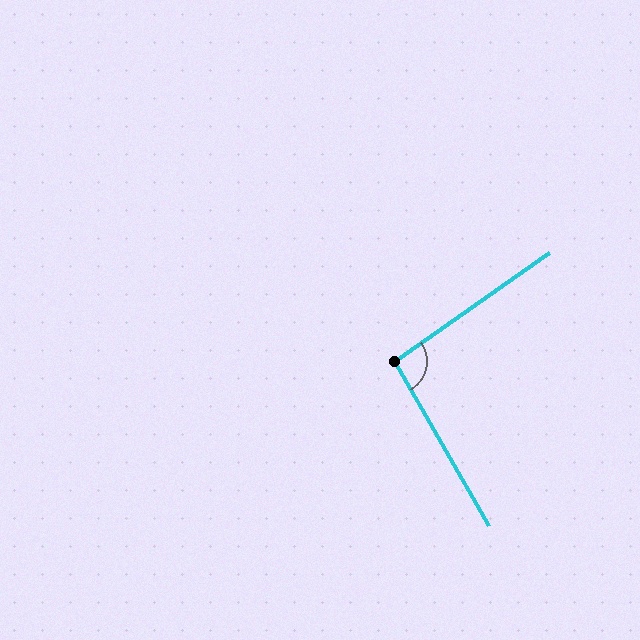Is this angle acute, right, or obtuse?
It is obtuse.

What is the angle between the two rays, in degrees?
Approximately 95 degrees.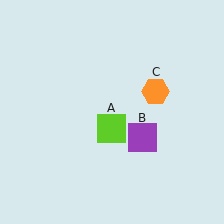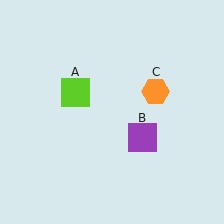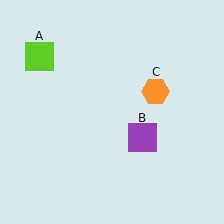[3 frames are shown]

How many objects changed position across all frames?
1 object changed position: lime square (object A).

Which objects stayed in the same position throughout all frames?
Purple square (object B) and orange hexagon (object C) remained stationary.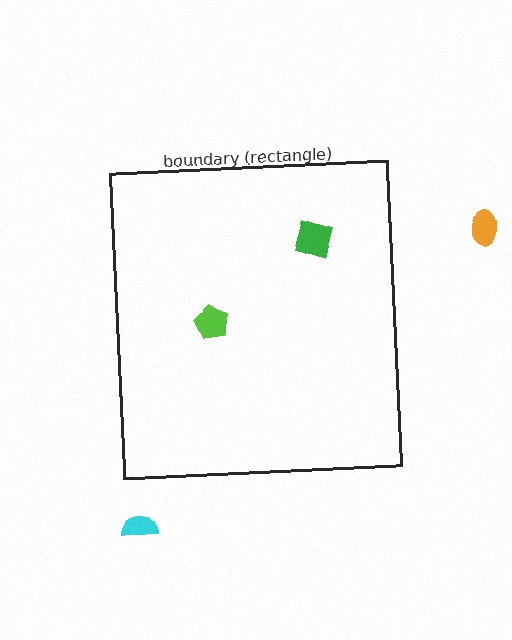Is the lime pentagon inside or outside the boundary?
Inside.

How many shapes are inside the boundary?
2 inside, 2 outside.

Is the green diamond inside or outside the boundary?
Inside.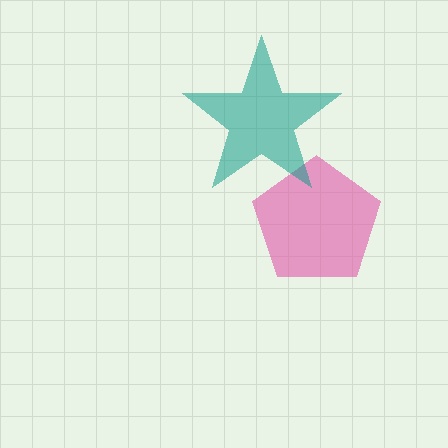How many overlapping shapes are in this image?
There are 2 overlapping shapes in the image.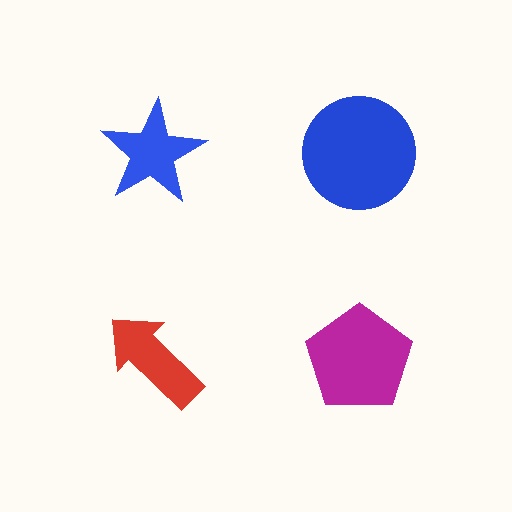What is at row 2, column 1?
A red arrow.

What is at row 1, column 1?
A blue star.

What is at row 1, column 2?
A blue circle.